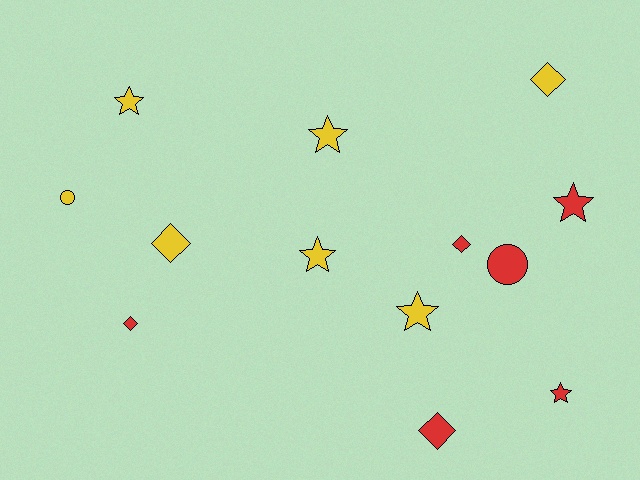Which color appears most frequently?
Yellow, with 7 objects.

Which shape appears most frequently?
Star, with 6 objects.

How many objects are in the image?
There are 13 objects.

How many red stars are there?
There are 2 red stars.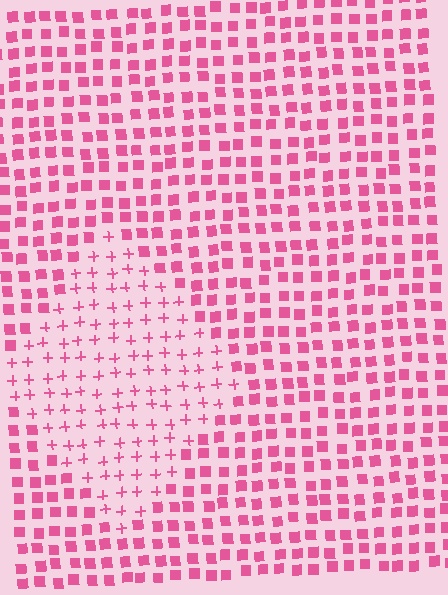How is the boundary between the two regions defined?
The boundary is defined by a change in element shape: plus signs inside vs. squares outside. All elements share the same color and spacing.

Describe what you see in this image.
The image is filled with small pink elements arranged in a uniform grid. A diamond-shaped region contains plus signs, while the surrounding area contains squares. The boundary is defined purely by the change in element shape.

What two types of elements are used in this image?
The image uses plus signs inside the diamond region and squares outside it.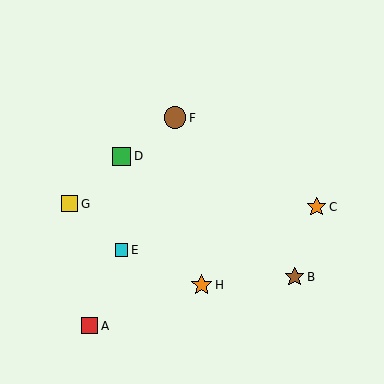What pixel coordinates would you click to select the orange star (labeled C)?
Click at (316, 207) to select the orange star C.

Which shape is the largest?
The brown circle (labeled F) is the largest.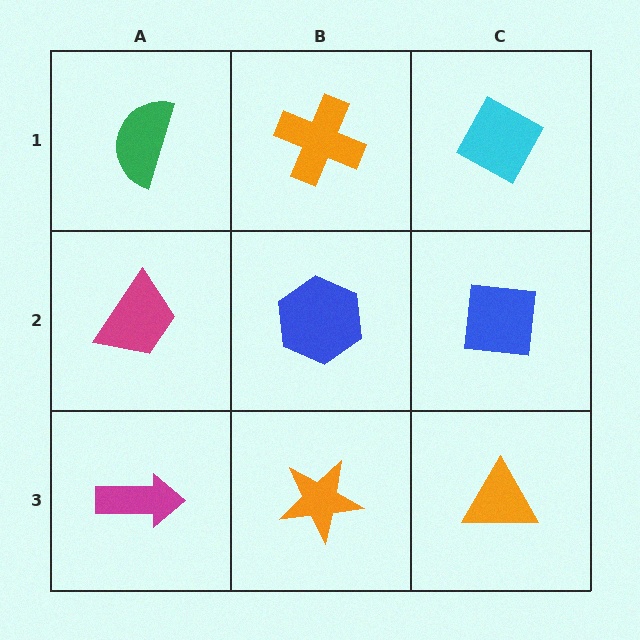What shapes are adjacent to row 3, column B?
A blue hexagon (row 2, column B), a magenta arrow (row 3, column A), an orange triangle (row 3, column C).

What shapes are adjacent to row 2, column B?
An orange cross (row 1, column B), an orange star (row 3, column B), a magenta trapezoid (row 2, column A), a blue square (row 2, column C).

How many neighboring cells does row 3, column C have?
2.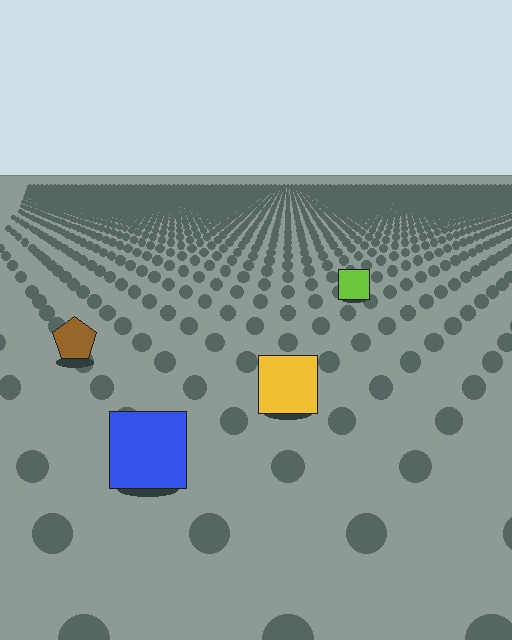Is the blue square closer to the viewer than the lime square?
Yes. The blue square is closer — you can tell from the texture gradient: the ground texture is coarser near it.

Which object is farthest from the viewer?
The lime square is farthest from the viewer. It appears smaller and the ground texture around it is denser.